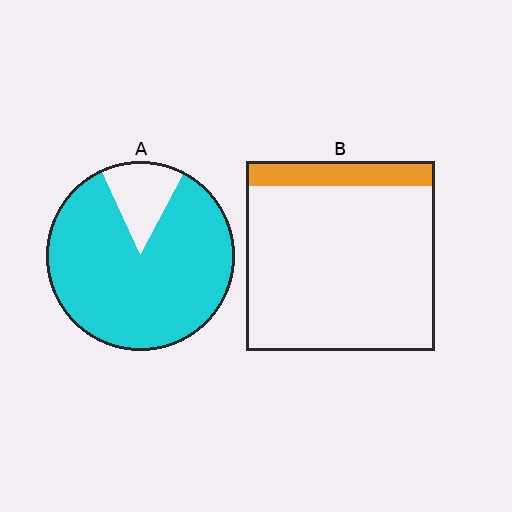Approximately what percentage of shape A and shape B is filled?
A is approximately 85% and B is approximately 15%.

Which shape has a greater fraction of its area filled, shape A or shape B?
Shape A.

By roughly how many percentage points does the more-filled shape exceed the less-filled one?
By roughly 70 percentage points (A over B).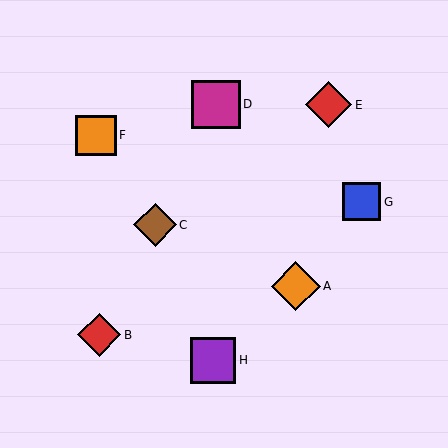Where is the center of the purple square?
The center of the purple square is at (213, 360).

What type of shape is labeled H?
Shape H is a purple square.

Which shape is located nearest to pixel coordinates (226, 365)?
The purple square (labeled H) at (213, 360) is nearest to that location.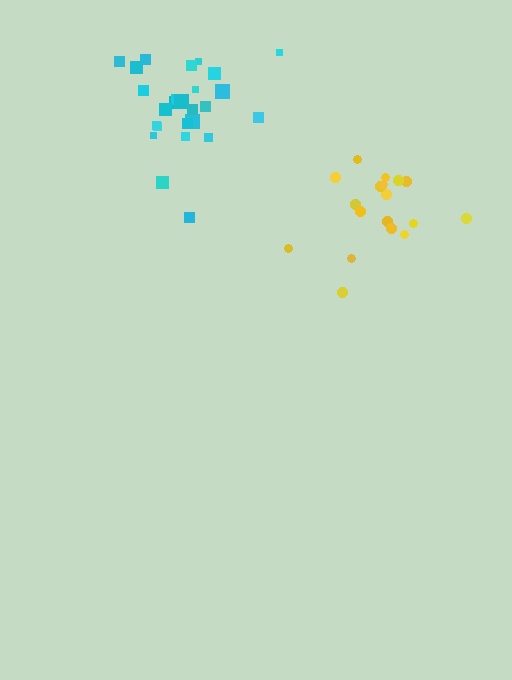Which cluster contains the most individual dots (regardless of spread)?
Cyan (26).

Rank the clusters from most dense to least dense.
cyan, yellow.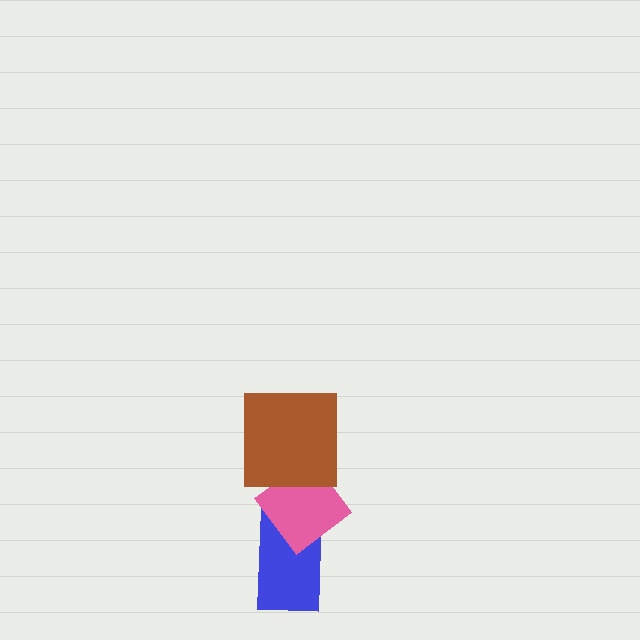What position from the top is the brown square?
The brown square is 1st from the top.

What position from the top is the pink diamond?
The pink diamond is 2nd from the top.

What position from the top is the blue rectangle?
The blue rectangle is 3rd from the top.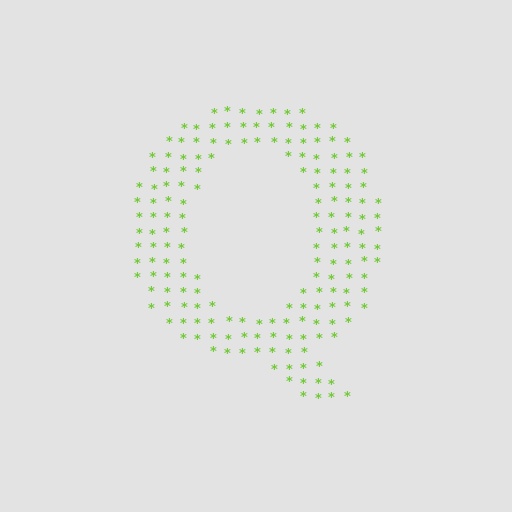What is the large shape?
The large shape is the letter Q.